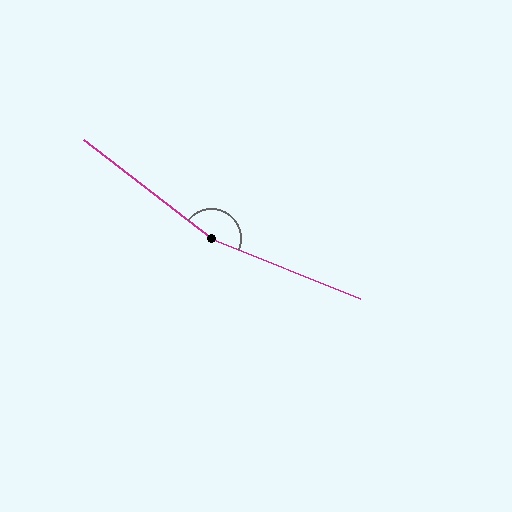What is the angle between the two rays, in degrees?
Approximately 164 degrees.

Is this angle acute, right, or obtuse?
It is obtuse.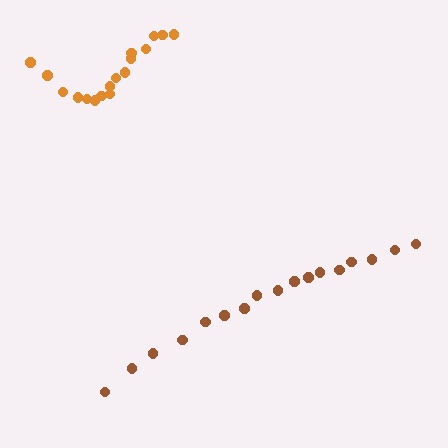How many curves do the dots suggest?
There are 2 distinct paths.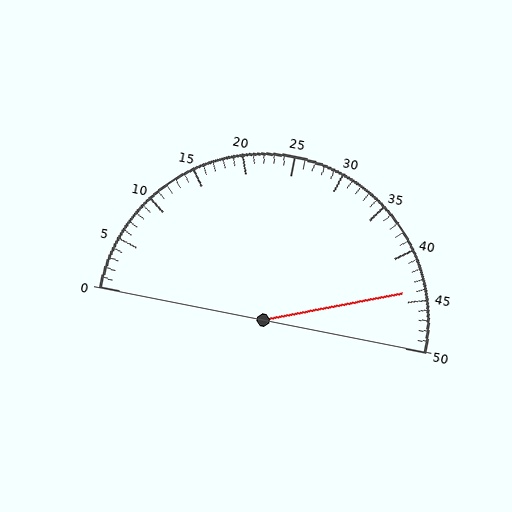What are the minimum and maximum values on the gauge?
The gauge ranges from 0 to 50.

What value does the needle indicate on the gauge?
The needle indicates approximately 44.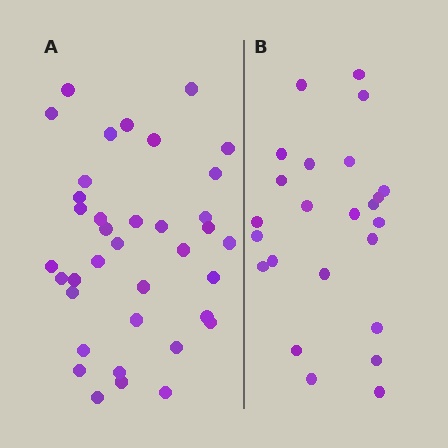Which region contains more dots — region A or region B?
Region A (the left region) has more dots.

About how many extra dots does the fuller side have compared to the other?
Region A has approximately 15 more dots than region B.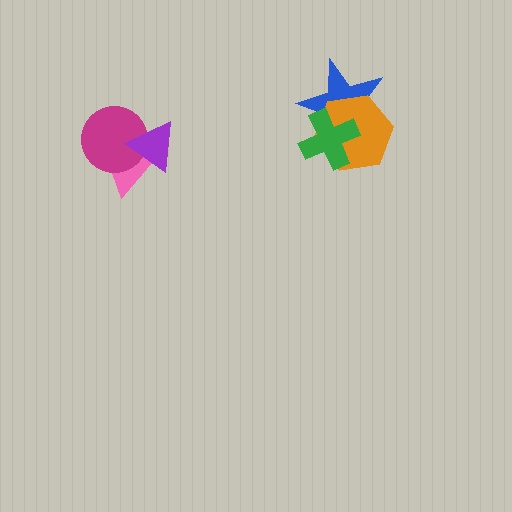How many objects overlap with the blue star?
2 objects overlap with the blue star.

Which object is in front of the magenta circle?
The purple triangle is in front of the magenta circle.